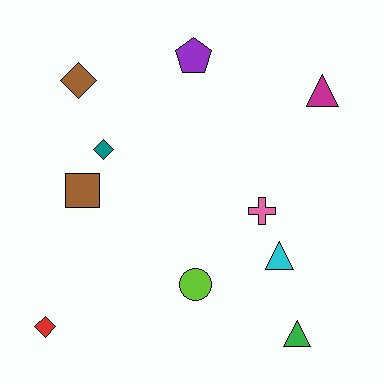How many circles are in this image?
There is 1 circle.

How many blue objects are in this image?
There are no blue objects.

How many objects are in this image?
There are 10 objects.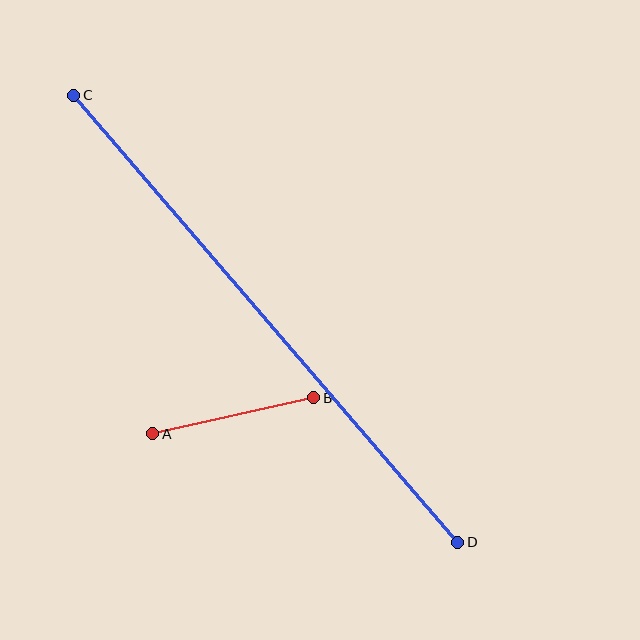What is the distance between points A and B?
The distance is approximately 165 pixels.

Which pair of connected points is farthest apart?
Points C and D are farthest apart.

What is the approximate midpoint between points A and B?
The midpoint is at approximately (233, 416) pixels.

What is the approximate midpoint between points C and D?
The midpoint is at approximately (266, 319) pixels.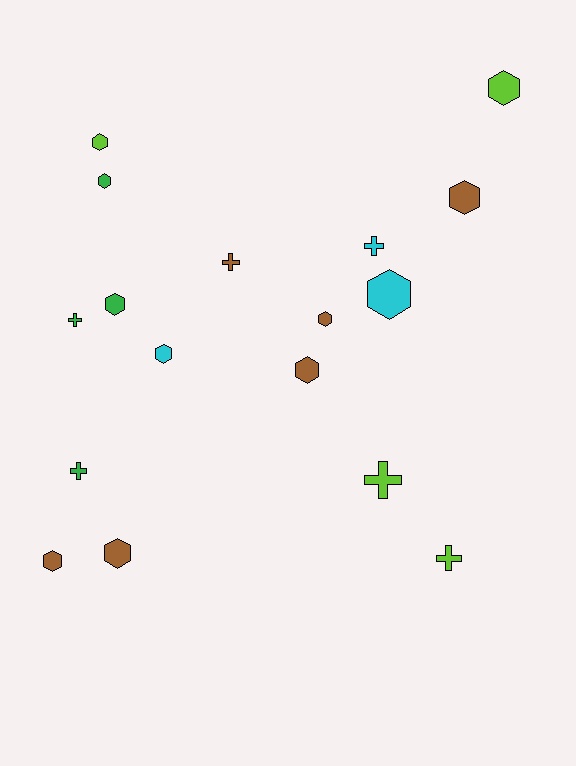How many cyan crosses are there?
There is 1 cyan cross.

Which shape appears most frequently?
Hexagon, with 11 objects.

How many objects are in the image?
There are 17 objects.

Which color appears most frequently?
Brown, with 6 objects.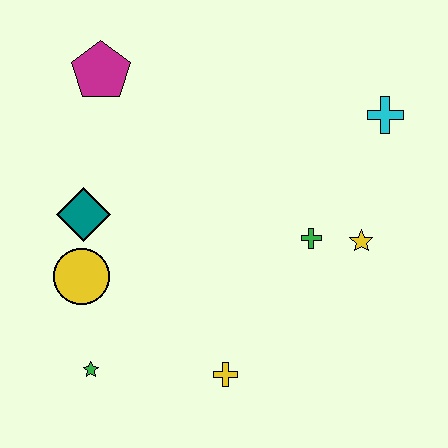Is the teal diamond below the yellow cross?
No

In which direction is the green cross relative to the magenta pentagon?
The green cross is to the right of the magenta pentagon.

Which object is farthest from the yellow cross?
The magenta pentagon is farthest from the yellow cross.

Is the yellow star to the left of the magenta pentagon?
No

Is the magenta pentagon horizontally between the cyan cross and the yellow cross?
No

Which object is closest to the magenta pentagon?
The teal diamond is closest to the magenta pentagon.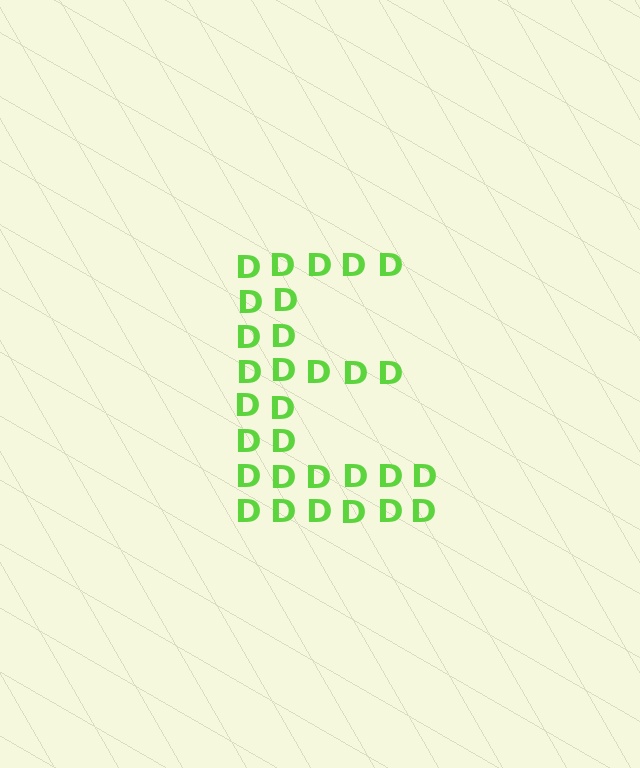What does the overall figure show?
The overall figure shows the letter E.